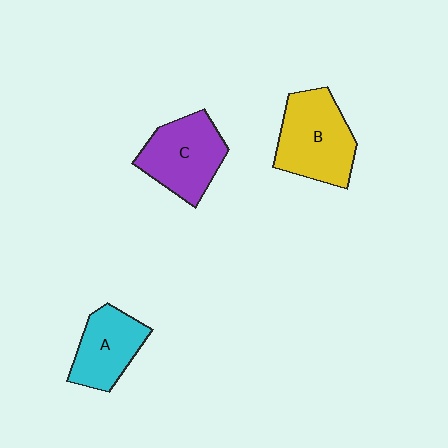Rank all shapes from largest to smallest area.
From largest to smallest: B (yellow), C (purple), A (cyan).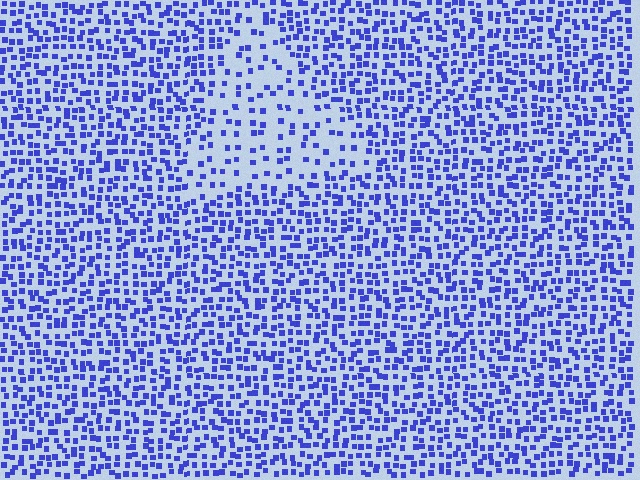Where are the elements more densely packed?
The elements are more densely packed outside the triangle boundary.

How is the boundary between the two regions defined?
The boundary is defined by a change in element density (approximately 2.2x ratio). All elements are the same color, size, and shape.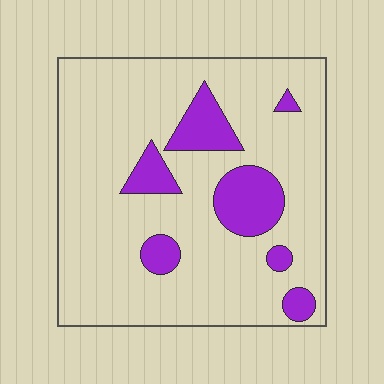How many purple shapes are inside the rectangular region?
7.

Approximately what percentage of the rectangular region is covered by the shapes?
Approximately 15%.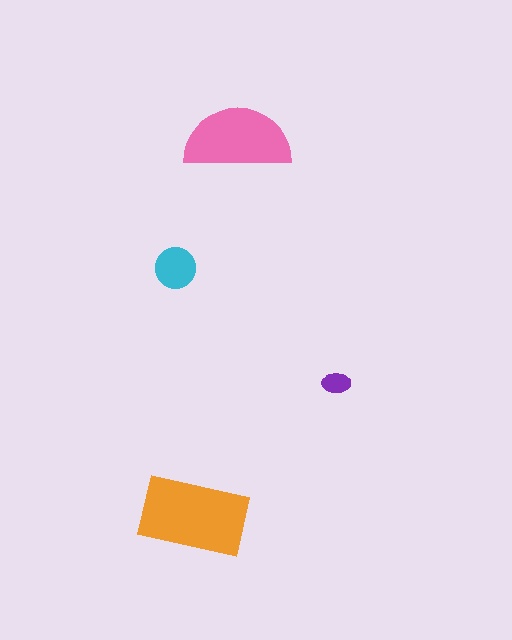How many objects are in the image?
There are 4 objects in the image.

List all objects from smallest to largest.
The purple ellipse, the cyan circle, the pink semicircle, the orange rectangle.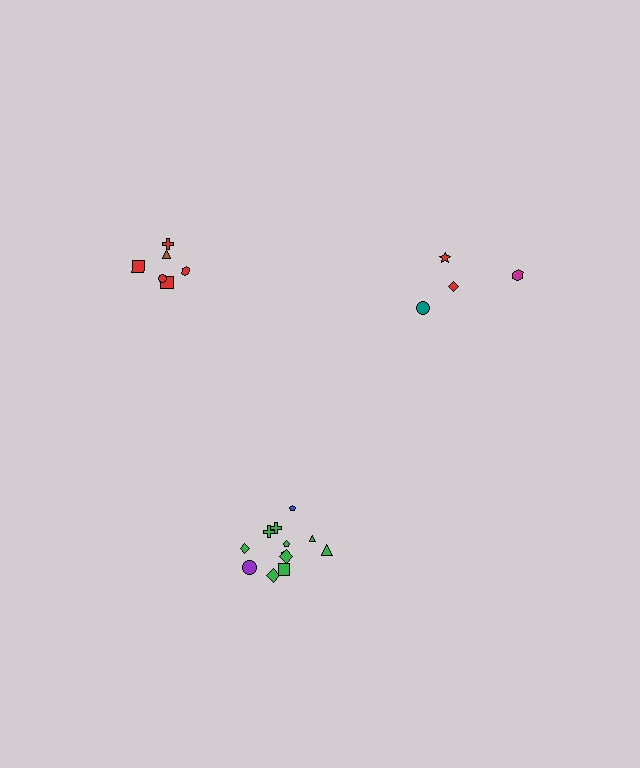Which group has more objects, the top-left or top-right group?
The top-left group.